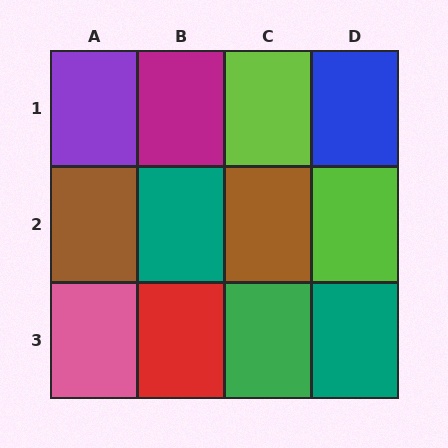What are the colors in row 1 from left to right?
Purple, magenta, lime, blue.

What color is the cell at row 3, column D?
Teal.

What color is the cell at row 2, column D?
Lime.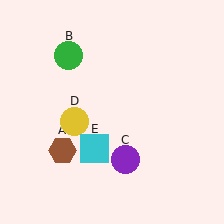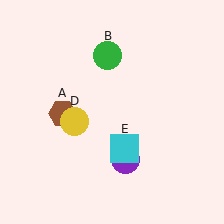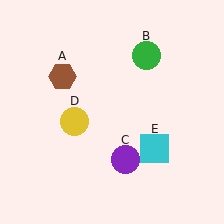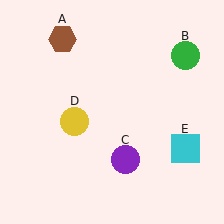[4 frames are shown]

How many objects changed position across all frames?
3 objects changed position: brown hexagon (object A), green circle (object B), cyan square (object E).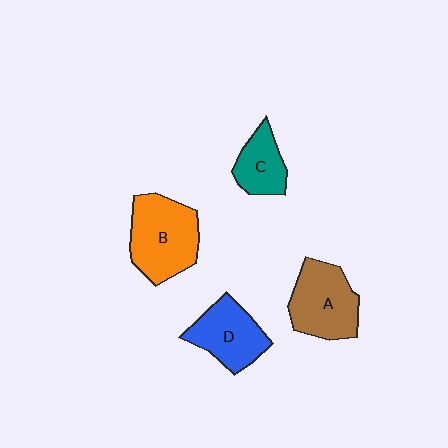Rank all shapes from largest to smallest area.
From largest to smallest: B (orange), A (brown), D (blue), C (teal).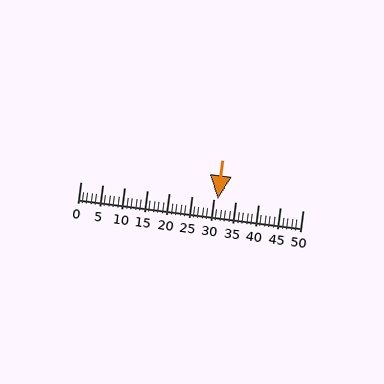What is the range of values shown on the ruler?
The ruler shows values from 0 to 50.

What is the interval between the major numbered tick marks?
The major tick marks are spaced 5 units apart.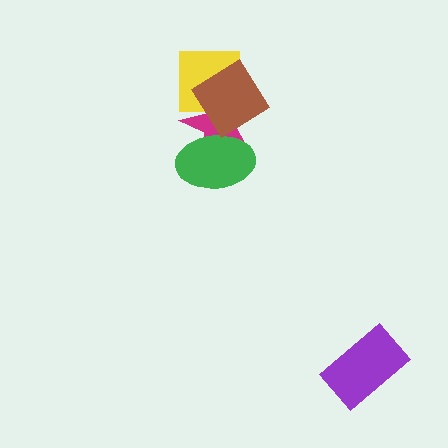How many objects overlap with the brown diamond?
3 objects overlap with the brown diamond.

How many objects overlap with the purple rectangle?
0 objects overlap with the purple rectangle.